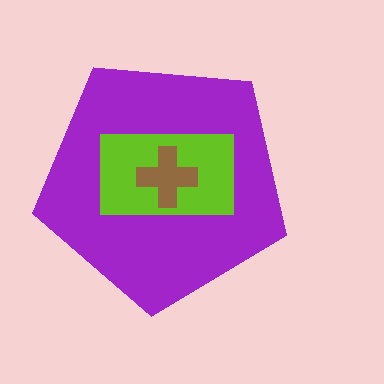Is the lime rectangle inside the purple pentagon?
Yes.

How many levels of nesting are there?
3.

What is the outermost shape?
The purple pentagon.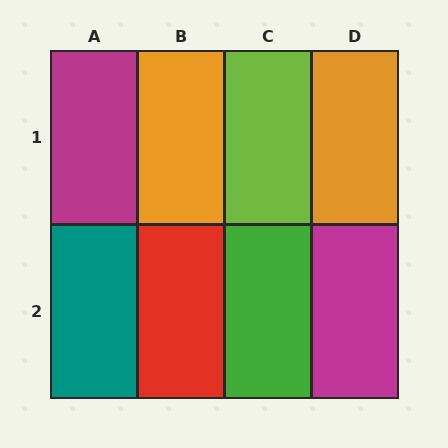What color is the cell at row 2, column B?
Red.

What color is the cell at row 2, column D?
Magenta.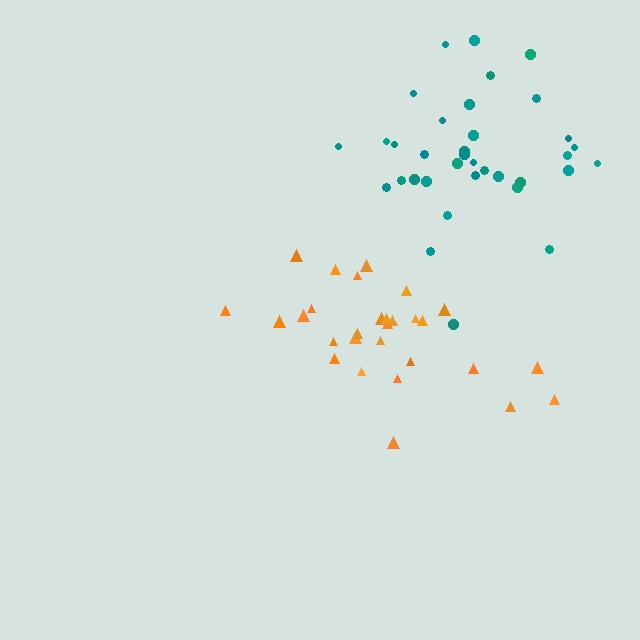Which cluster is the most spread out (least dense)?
Orange.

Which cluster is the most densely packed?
Teal.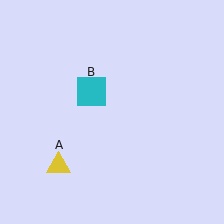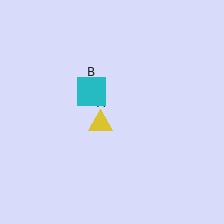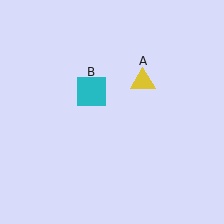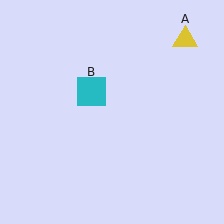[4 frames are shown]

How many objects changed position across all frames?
1 object changed position: yellow triangle (object A).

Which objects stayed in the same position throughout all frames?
Cyan square (object B) remained stationary.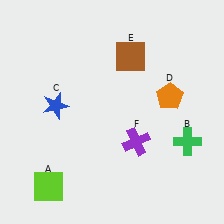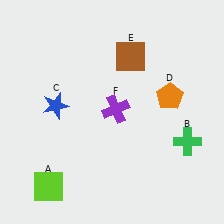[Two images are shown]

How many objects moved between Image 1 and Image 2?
1 object moved between the two images.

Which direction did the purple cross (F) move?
The purple cross (F) moved up.